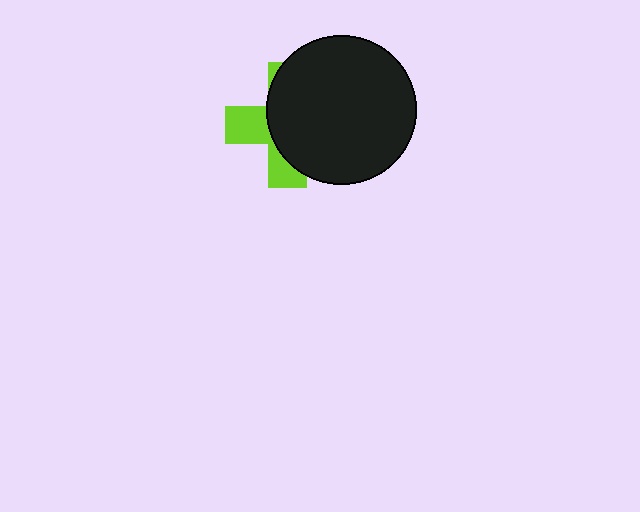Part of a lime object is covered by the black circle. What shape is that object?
It is a cross.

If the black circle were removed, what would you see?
You would see the complete lime cross.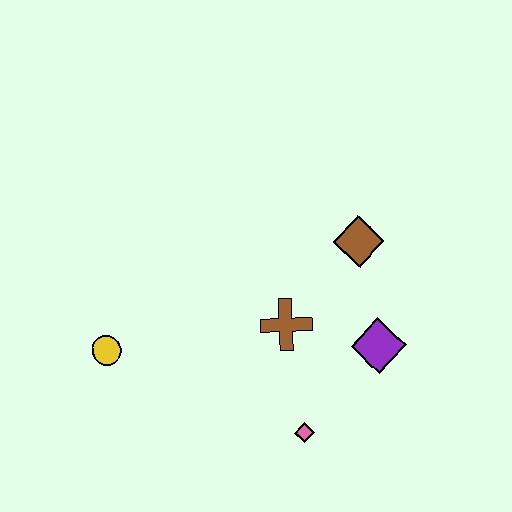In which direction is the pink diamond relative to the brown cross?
The pink diamond is below the brown cross.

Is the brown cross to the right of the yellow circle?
Yes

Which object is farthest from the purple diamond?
The yellow circle is farthest from the purple diamond.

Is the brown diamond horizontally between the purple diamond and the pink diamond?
Yes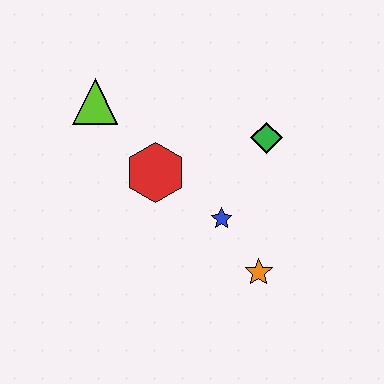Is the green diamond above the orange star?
Yes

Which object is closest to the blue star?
The orange star is closest to the blue star.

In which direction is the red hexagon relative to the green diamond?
The red hexagon is to the left of the green diamond.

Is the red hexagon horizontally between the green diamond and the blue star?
No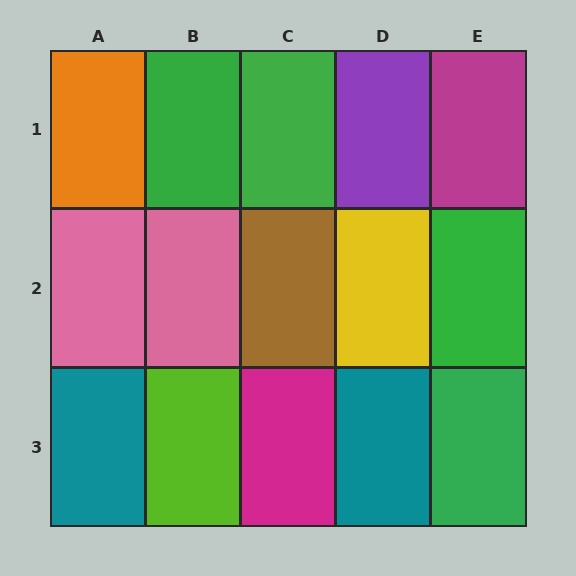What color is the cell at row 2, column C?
Brown.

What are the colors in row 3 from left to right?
Teal, lime, magenta, teal, green.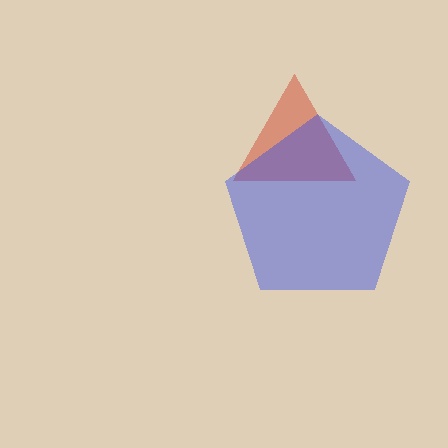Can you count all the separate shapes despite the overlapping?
Yes, there are 2 separate shapes.